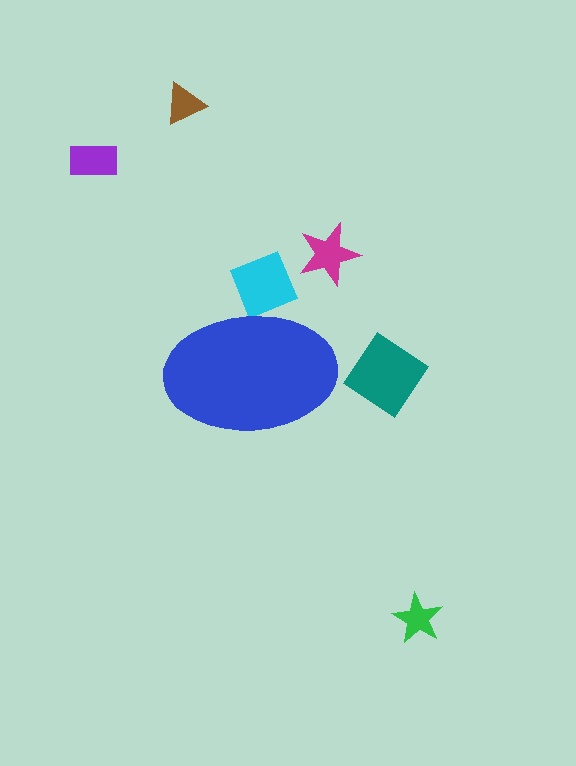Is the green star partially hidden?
No, the green star is fully visible.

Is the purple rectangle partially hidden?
No, the purple rectangle is fully visible.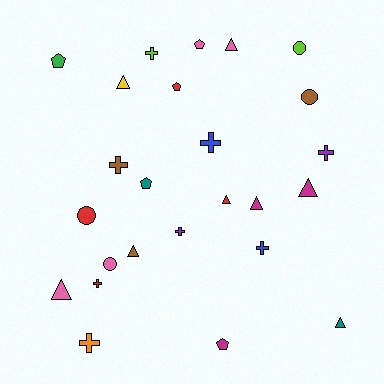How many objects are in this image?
There are 25 objects.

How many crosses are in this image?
There are 8 crosses.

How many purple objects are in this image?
There are 2 purple objects.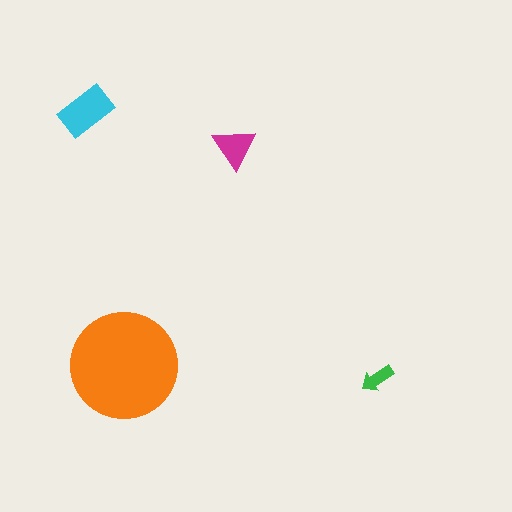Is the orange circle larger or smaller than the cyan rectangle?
Larger.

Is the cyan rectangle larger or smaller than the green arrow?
Larger.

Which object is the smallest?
The green arrow.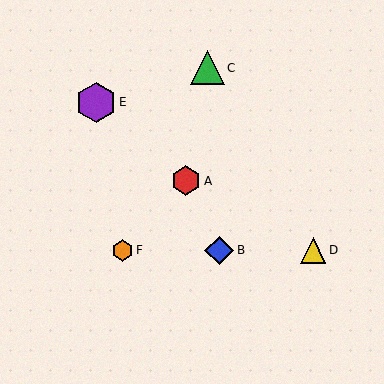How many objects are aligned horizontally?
3 objects (B, D, F) are aligned horizontally.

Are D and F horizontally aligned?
Yes, both are at y≈250.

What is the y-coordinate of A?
Object A is at y≈181.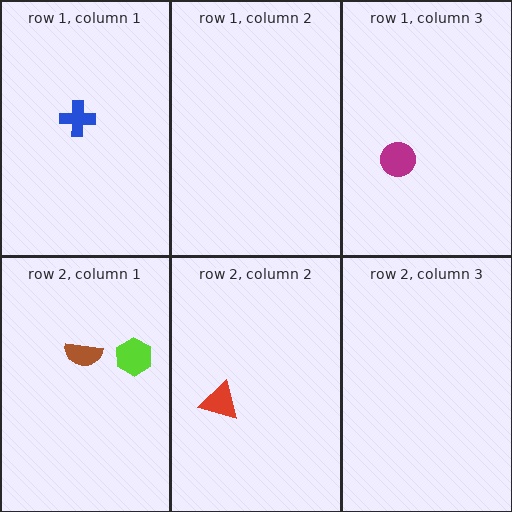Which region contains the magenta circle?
The row 1, column 3 region.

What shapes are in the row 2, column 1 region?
The lime hexagon, the brown semicircle.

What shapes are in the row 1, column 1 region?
The blue cross.